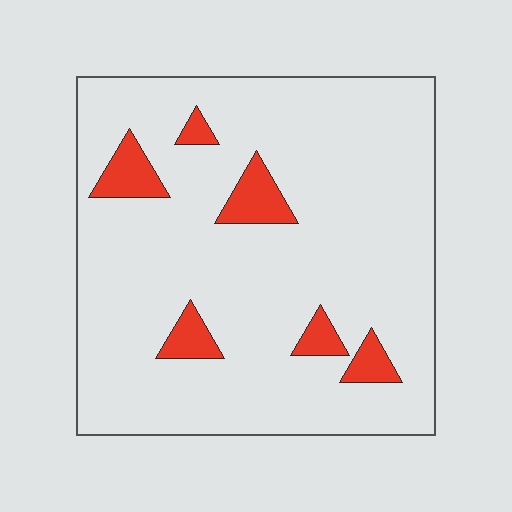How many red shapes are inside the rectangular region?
6.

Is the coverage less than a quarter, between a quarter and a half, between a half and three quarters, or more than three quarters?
Less than a quarter.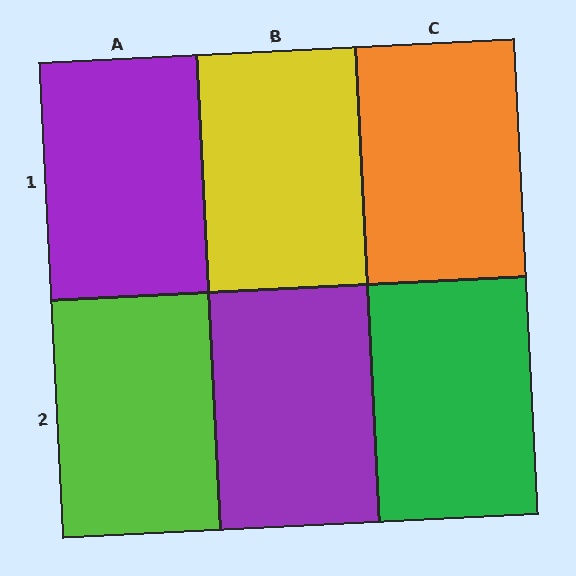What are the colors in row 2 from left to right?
Lime, purple, green.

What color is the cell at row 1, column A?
Purple.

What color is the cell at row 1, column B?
Yellow.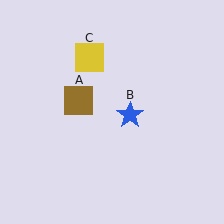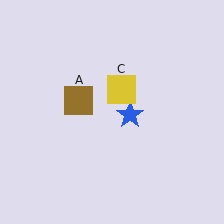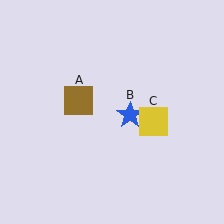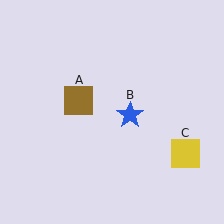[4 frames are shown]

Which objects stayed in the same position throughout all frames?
Brown square (object A) and blue star (object B) remained stationary.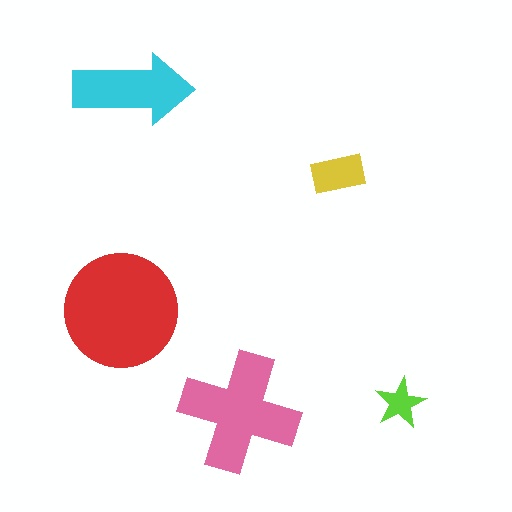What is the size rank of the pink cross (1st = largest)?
2nd.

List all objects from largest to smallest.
The red circle, the pink cross, the cyan arrow, the yellow rectangle, the lime star.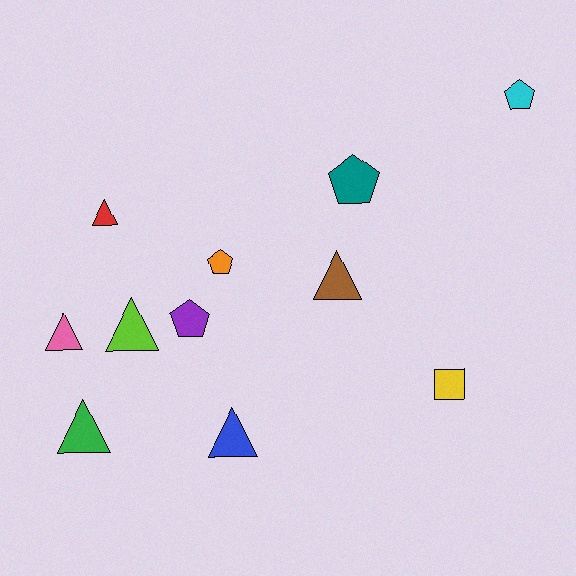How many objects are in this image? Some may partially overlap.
There are 11 objects.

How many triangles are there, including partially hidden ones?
There are 6 triangles.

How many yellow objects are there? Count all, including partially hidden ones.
There is 1 yellow object.